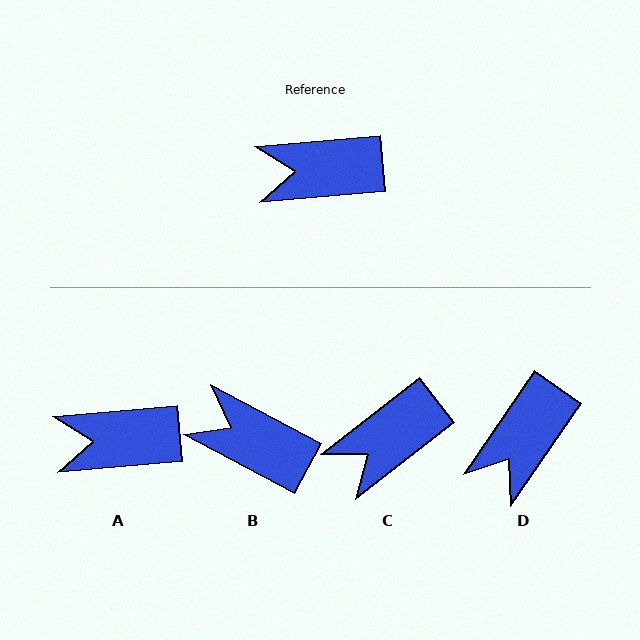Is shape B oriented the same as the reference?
No, it is off by about 33 degrees.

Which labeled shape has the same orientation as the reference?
A.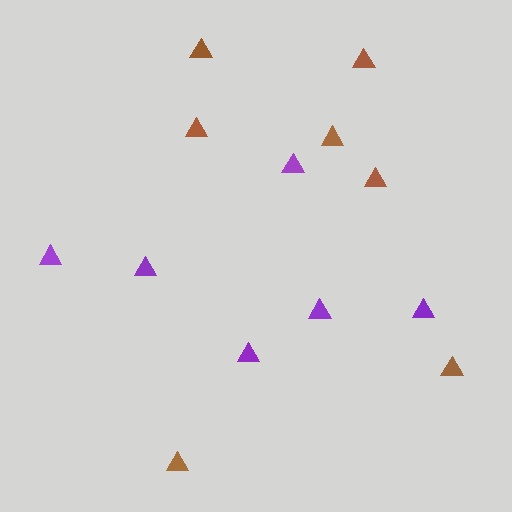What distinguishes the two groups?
There are 2 groups: one group of purple triangles (6) and one group of brown triangles (7).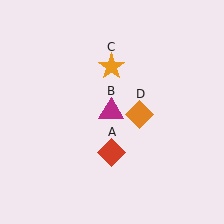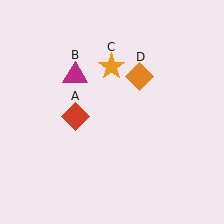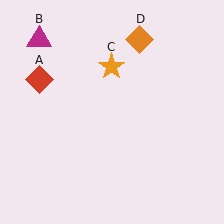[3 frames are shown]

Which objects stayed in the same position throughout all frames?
Orange star (object C) remained stationary.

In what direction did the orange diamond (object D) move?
The orange diamond (object D) moved up.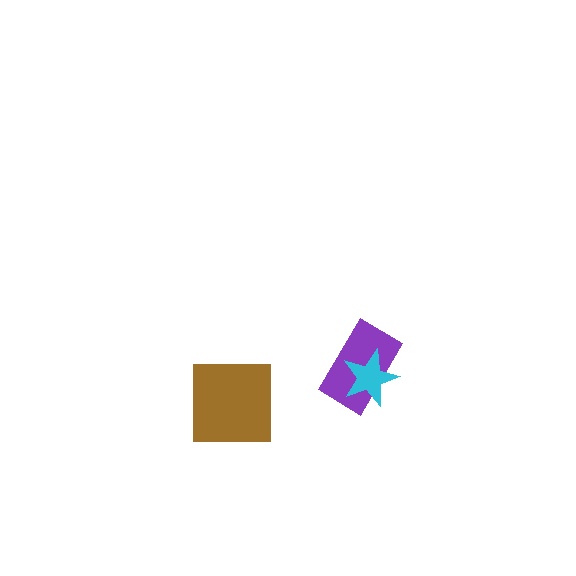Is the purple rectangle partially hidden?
Yes, it is partially covered by another shape.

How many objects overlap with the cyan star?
1 object overlaps with the cyan star.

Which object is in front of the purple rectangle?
The cyan star is in front of the purple rectangle.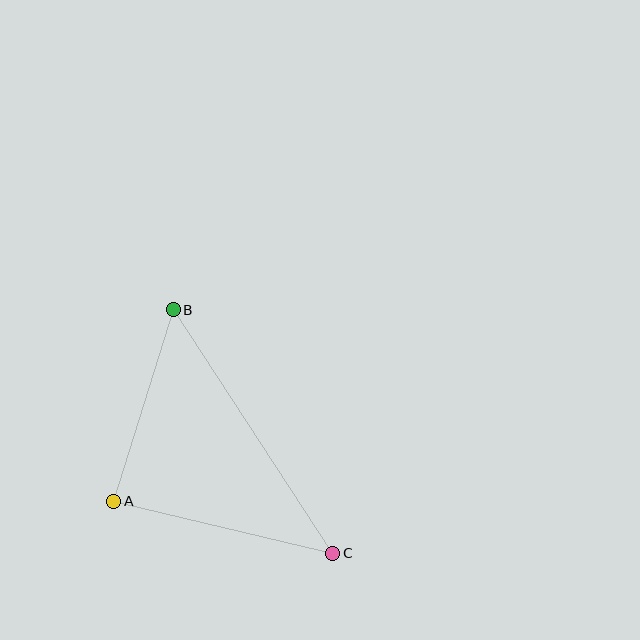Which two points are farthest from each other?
Points B and C are farthest from each other.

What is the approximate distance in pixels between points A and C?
The distance between A and C is approximately 225 pixels.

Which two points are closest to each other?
Points A and B are closest to each other.